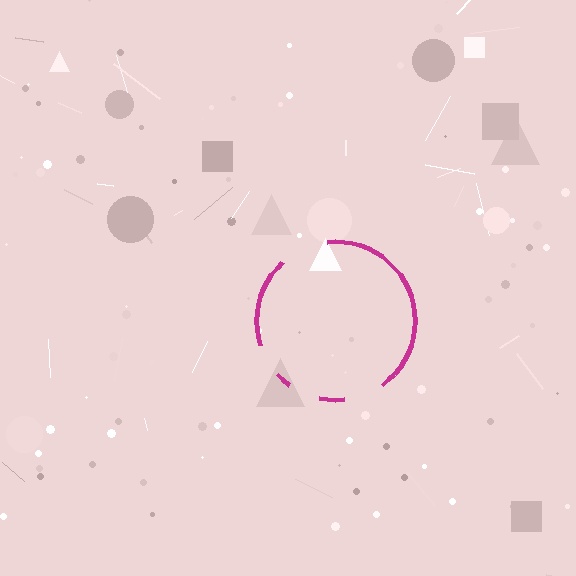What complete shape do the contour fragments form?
The contour fragments form a circle.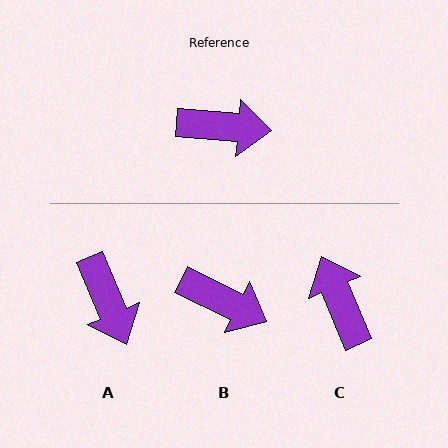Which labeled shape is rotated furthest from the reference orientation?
C, about 118 degrees away.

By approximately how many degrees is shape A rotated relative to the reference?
Approximately 62 degrees clockwise.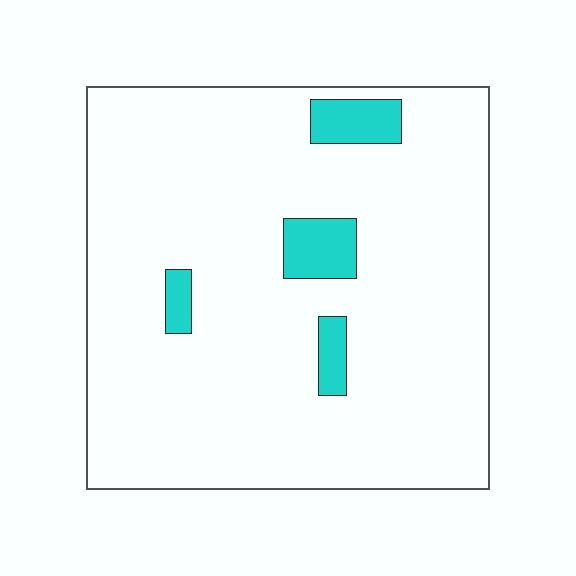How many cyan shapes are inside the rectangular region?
4.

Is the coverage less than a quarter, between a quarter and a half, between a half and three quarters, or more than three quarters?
Less than a quarter.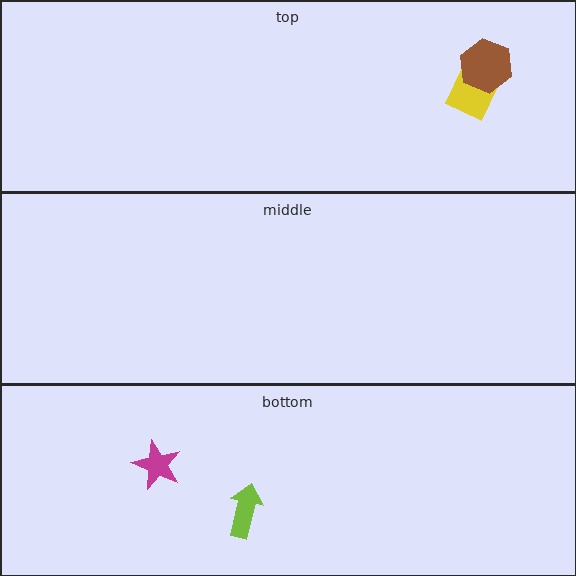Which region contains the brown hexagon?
The top region.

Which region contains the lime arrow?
The bottom region.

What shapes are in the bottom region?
The lime arrow, the magenta star.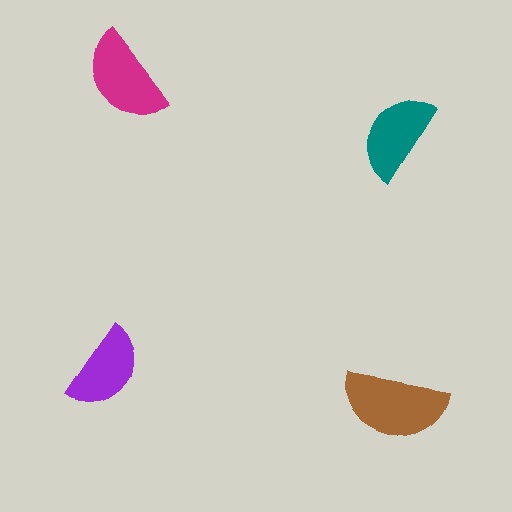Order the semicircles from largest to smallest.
the brown one, the magenta one, the teal one, the purple one.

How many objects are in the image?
There are 4 objects in the image.